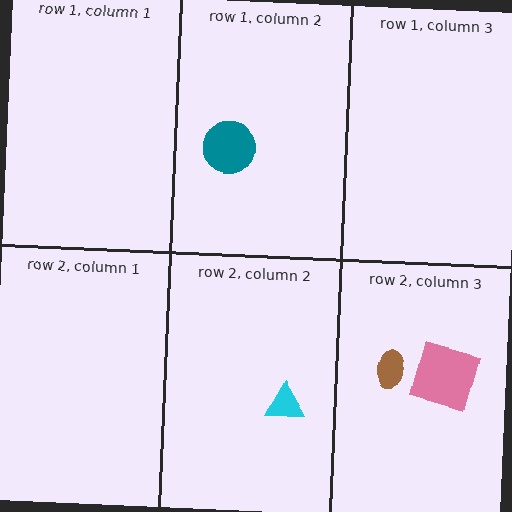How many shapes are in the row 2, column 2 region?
1.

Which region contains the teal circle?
The row 1, column 2 region.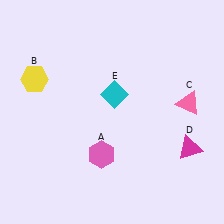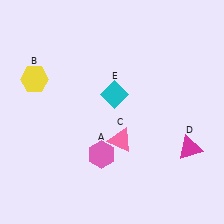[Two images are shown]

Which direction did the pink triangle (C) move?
The pink triangle (C) moved left.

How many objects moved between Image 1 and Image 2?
1 object moved between the two images.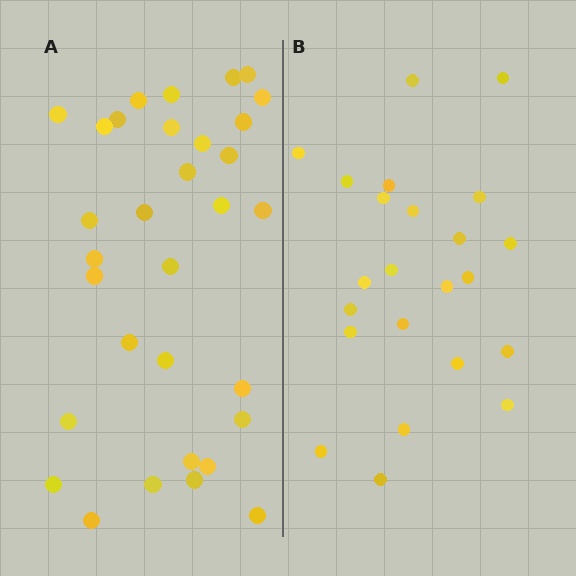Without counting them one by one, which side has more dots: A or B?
Region A (the left region) has more dots.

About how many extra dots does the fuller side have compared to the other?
Region A has roughly 8 or so more dots than region B.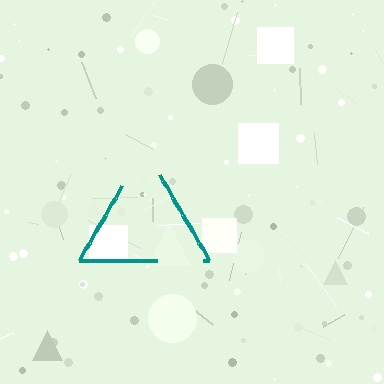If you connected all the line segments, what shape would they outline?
They would outline a triangle.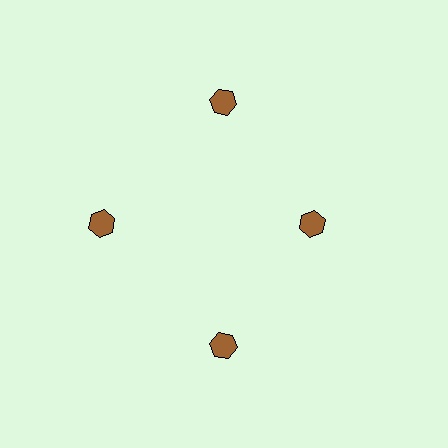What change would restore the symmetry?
The symmetry would be restored by moving it outward, back onto the ring so that all 4 hexagons sit at equal angles and equal distance from the center.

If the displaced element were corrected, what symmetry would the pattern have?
It would have 4-fold rotational symmetry — the pattern would map onto itself every 90 degrees.